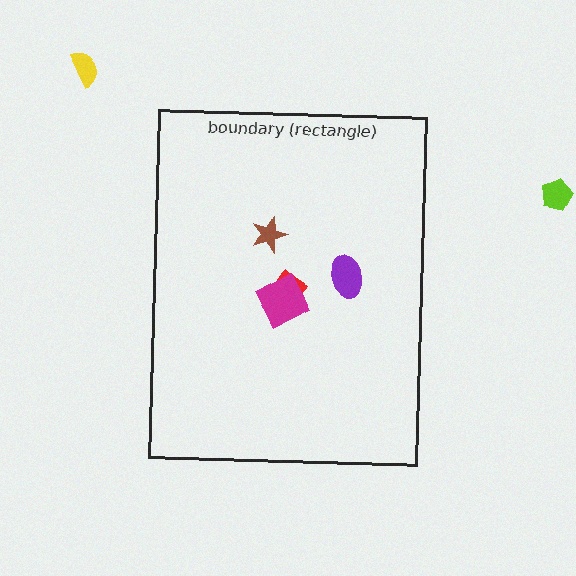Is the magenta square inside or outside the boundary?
Inside.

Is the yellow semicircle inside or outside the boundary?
Outside.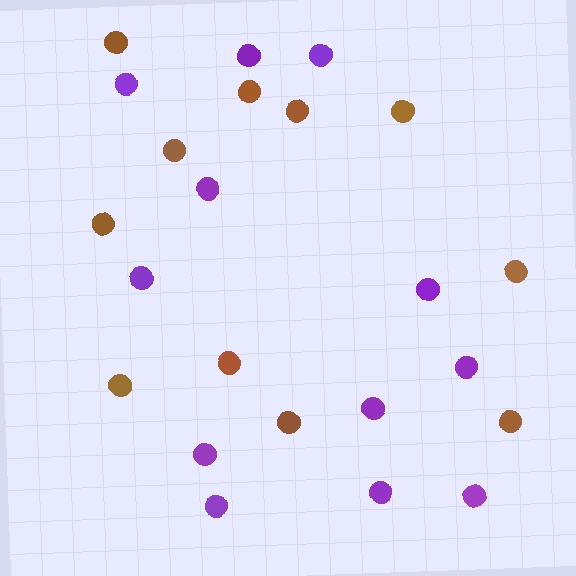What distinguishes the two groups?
There are 2 groups: one group of brown circles (11) and one group of purple circles (12).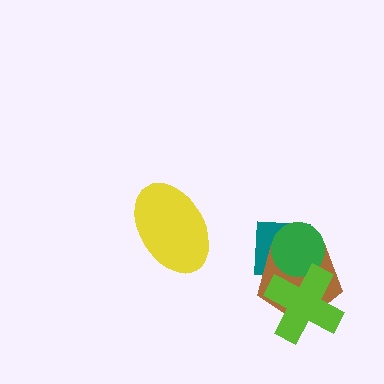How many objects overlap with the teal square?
3 objects overlap with the teal square.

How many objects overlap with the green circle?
3 objects overlap with the green circle.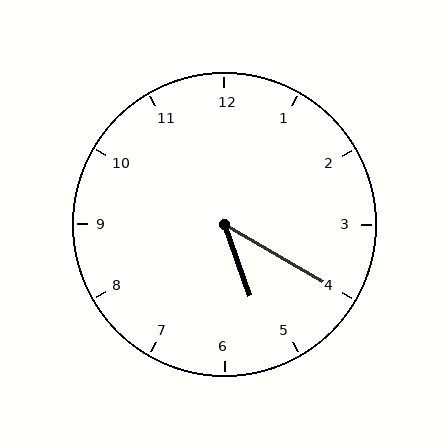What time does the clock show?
5:20.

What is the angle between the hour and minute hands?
Approximately 40 degrees.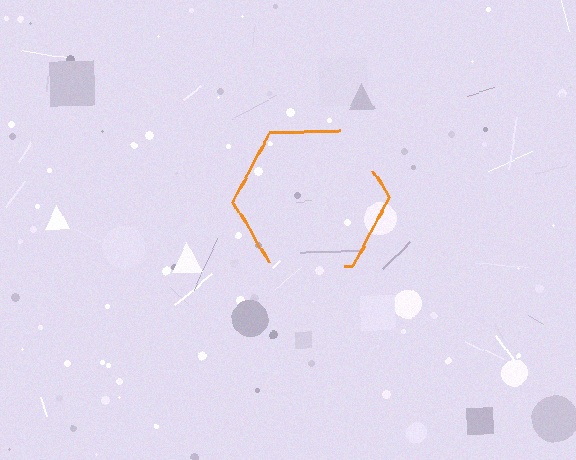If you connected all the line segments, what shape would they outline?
They would outline a hexagon.